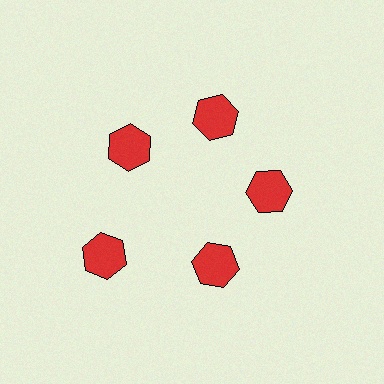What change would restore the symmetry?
The symmetry would be restored by moving it inward, back onto the ring so that all 5 hexagons sit at equal angles and equal distance from the center.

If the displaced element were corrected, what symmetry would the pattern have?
It would have 5-fold rotational symmetry — the pattern would map onto itself every 72 degrees.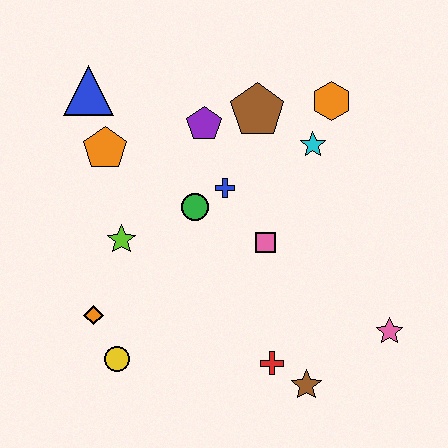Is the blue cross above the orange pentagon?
No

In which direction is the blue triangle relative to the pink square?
The blue triangle is to the left of the pink square.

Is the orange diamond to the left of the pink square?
Yes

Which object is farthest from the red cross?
The blue triangle is farthest from the red cross.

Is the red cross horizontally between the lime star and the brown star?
Yes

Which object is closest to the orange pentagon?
The blue triangle is closest to the orange pentagon.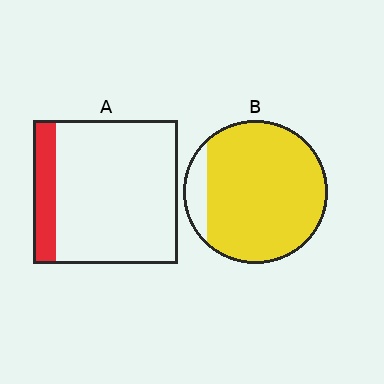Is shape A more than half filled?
No.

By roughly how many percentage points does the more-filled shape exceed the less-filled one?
By roughly 75 percentage points (B over A).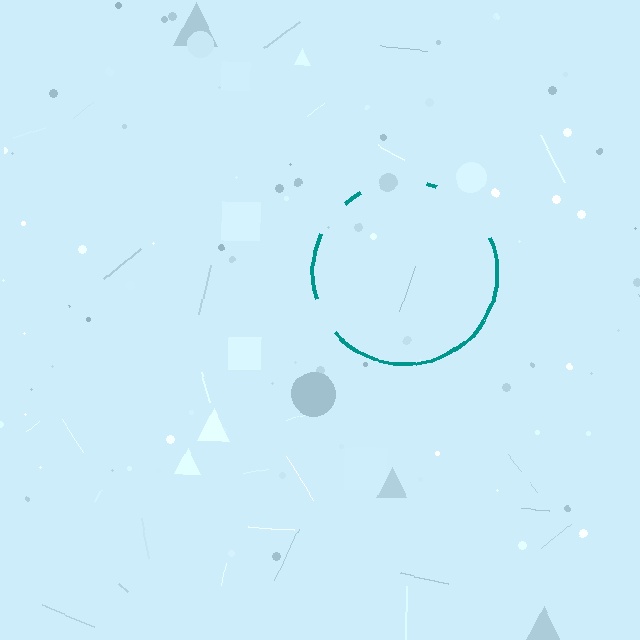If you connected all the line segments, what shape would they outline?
They would outline a circle.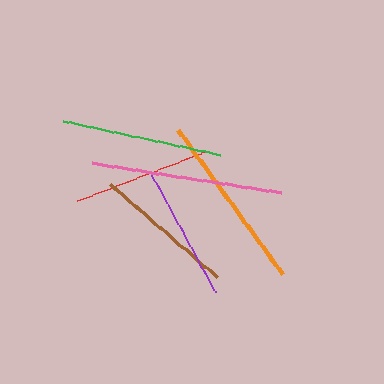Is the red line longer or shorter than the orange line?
The orange line is longer than the red line.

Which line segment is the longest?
The pink line is the longest at approximately 192 pixels.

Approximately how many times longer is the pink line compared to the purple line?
The pink line is approximately 1.4 times the length of the purple line.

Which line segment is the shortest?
The purple line is the shortest at approximately 134 pixels.